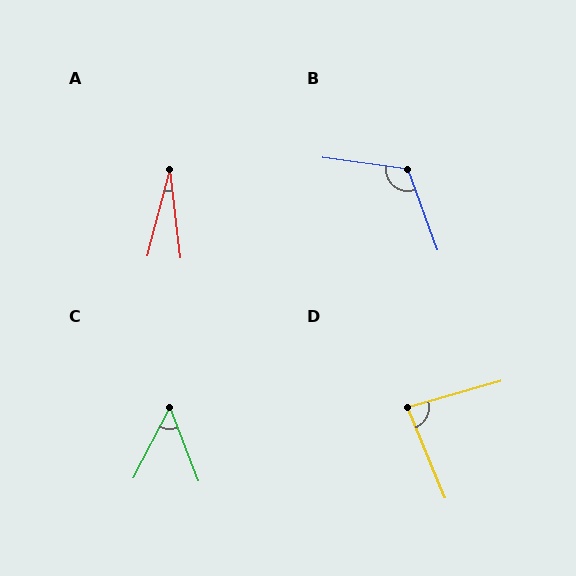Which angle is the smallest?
A, at approximately 21 degrees.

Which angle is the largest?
B, at approximately 118 degrees.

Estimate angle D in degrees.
Approximately 83 degrees.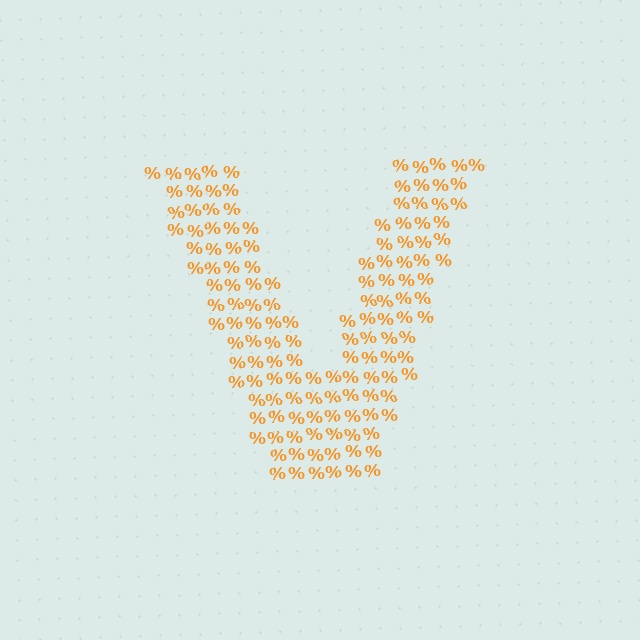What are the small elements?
The small elements are percent signs.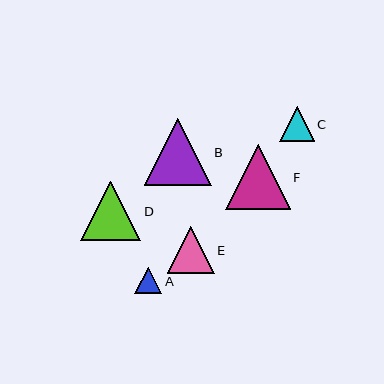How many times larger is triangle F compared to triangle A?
Triangle F is approximately 2.4 times the size of triangle A.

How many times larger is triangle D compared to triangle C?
Triangle D is approximately 1.7 times the size of triangle C.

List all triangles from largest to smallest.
From largest to smallest: B, F, D, E, C, A.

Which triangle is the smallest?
Triangle A is the smallest with a size of approximately 27 pixels.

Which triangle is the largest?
Triangle B is the largest with a size of approximately 67 pixels.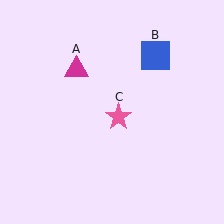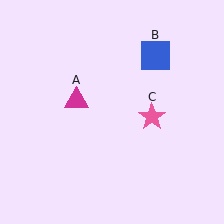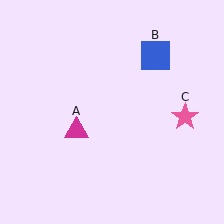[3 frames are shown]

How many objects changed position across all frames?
2 objects changed position: magenta triangle (object A), pink star (object C).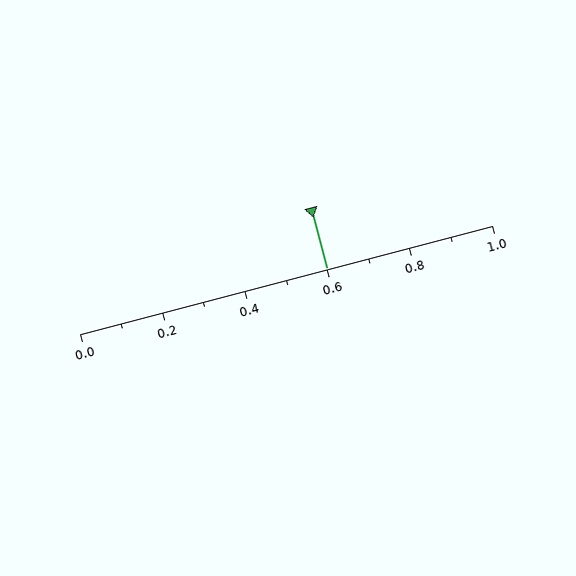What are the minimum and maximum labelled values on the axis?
The axis runs from 0.0 to 1.0.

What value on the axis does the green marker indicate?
The marker indicates approximately 0.6.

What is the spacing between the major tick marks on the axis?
The major ticks are spaced 0.2 apart.